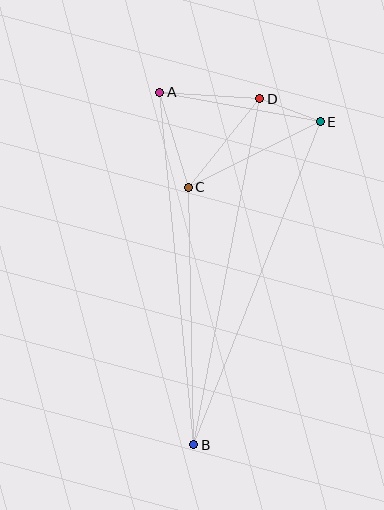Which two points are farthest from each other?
Points A and B are farthest from each other.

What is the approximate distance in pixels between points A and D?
The distance between A and D is approximately 100 pixels.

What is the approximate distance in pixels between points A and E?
The distance between A and E is approximately 163 pixels.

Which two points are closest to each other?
Points D and E are closest to each other.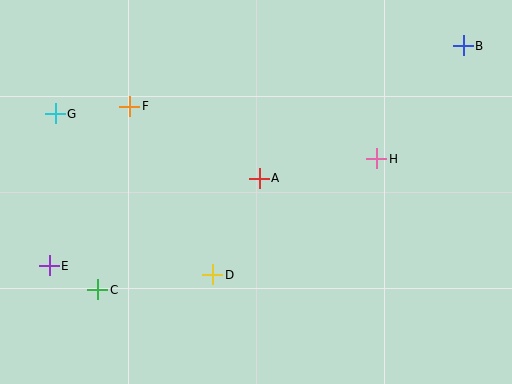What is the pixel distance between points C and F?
The distance between C and F is 187 pixels.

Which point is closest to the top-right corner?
Point B is closest to the top-right corner.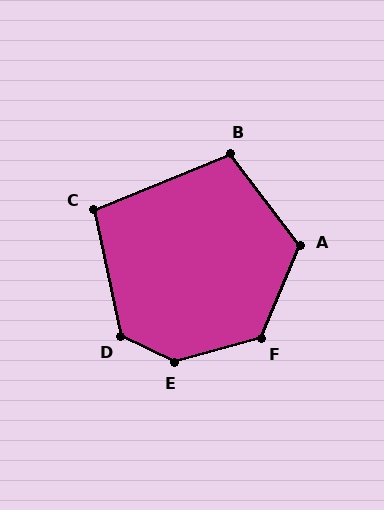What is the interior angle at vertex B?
Approximately 105 degrees (obtuse).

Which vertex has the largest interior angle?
E, at approximately 139 degrees.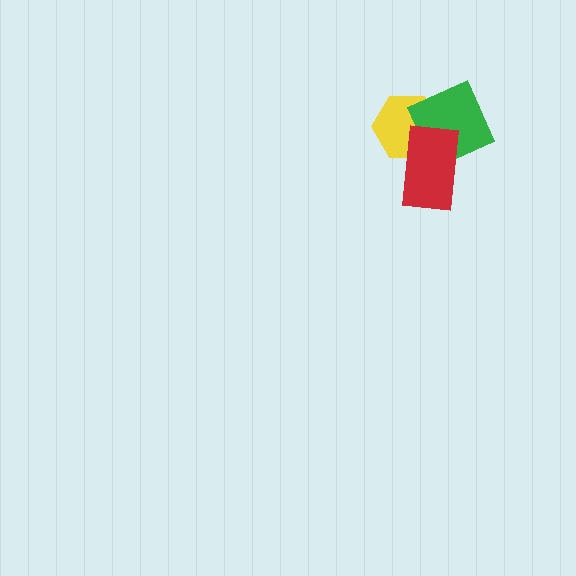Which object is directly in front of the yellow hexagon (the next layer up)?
The green diamond is directly in front of the yellow hexagon.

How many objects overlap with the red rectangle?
2 objects overlap with the red rectangle.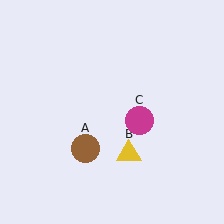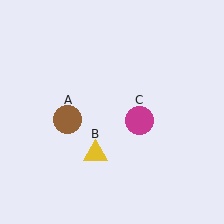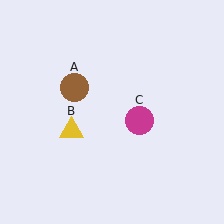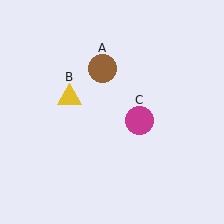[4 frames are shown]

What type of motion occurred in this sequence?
The brown circle (object A), yellow triangle (object B) rotated clockwise around the center of the scene.